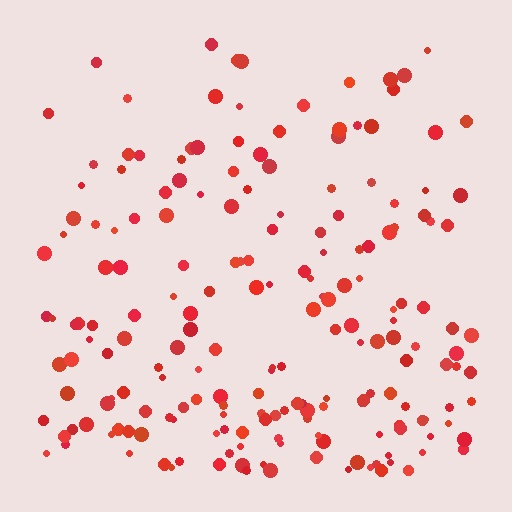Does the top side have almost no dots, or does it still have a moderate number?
Still a moderate number, just noticeably fewer than the bottom.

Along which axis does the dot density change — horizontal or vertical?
Vertical.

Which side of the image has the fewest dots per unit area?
The top.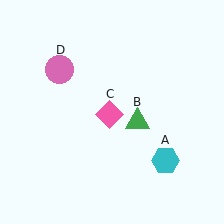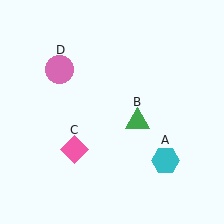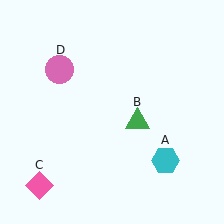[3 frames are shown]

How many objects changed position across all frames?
1 object changed position: pink diamond (object C).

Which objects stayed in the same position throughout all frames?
Cyan hexagon (object A) and green triangle (object B) and pink circle (object D) remained stationary.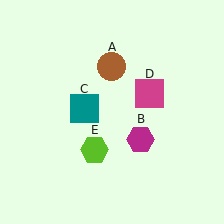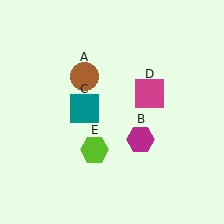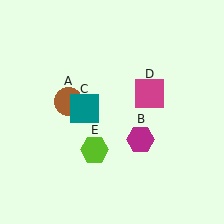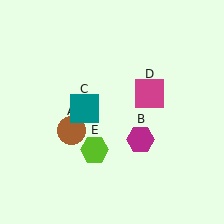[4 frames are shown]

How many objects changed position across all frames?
1 object changed position: brown circle (object A).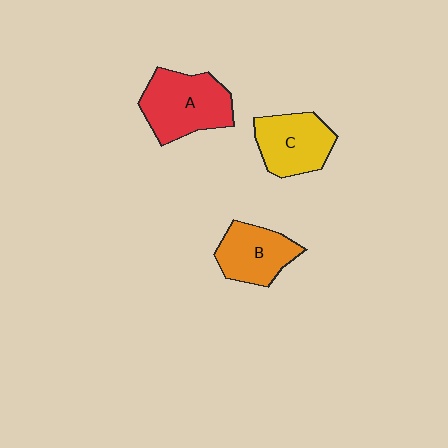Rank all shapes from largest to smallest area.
From largest to smallest: A (red), C (yellow), B (orange).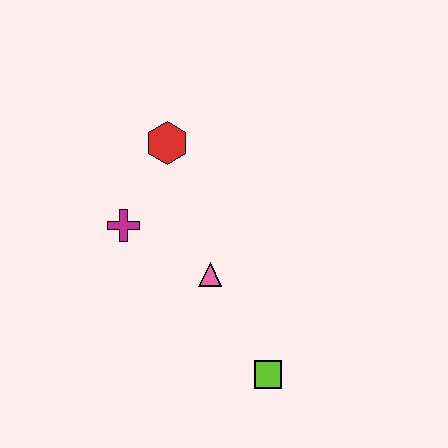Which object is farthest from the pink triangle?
The red hexagon is farthest from the pink triangle.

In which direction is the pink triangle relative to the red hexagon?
The pink triangle is below the red hexagon.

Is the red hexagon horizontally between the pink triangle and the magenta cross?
Yes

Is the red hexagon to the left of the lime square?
Yes